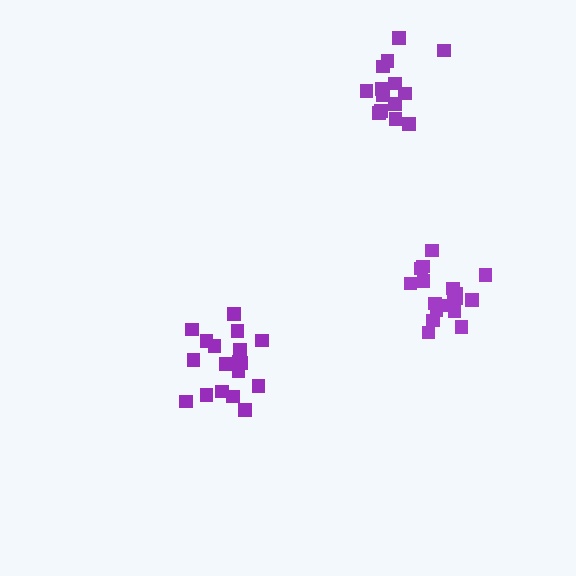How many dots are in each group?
Group 1: 18 dots, Group 2: 14 dots, Group 3: 18 dots (50 total).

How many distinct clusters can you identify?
There are 3 distinct clusters.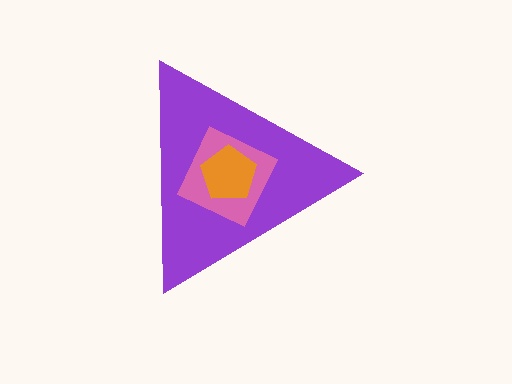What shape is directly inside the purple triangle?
The pink square.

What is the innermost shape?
The orange pentagon.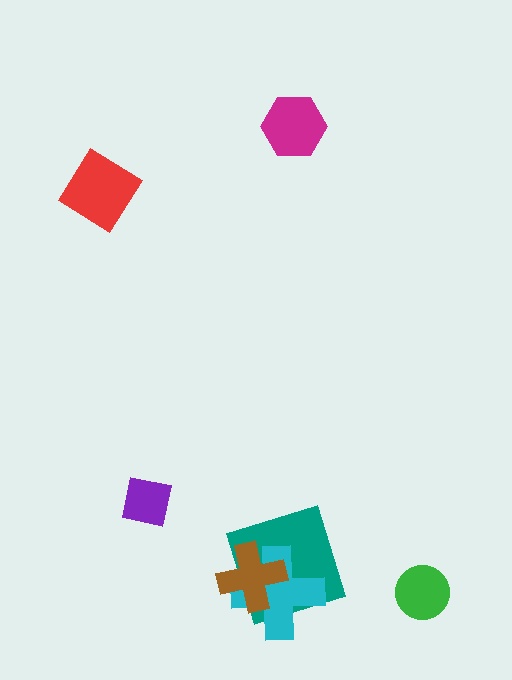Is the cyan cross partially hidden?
Yes, it is partially covered by another shape.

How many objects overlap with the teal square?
2 objects overlap with the teal square.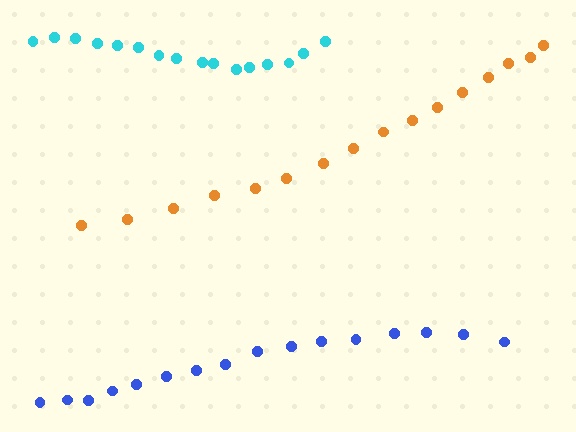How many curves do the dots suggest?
There are 3 distinct paths.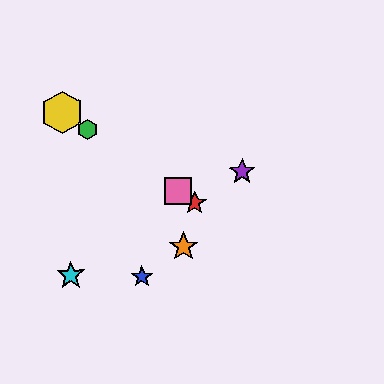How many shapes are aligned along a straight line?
4 shapes (the red star, the green hexagon, the yellow hexagon, the pink square) are aligned along a straight line.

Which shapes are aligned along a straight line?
The red star, the green hexagon, the yellow hexagon, the pink square are aligned along a straight line.